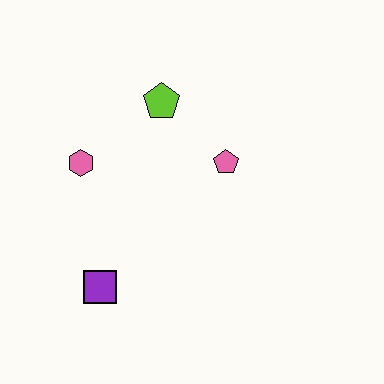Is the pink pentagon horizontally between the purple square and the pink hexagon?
No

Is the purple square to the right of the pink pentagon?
No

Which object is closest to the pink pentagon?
The lime pentagon is closest to the pink pentagon.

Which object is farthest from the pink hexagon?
The pink pentagon is farthest from the pink hexagon.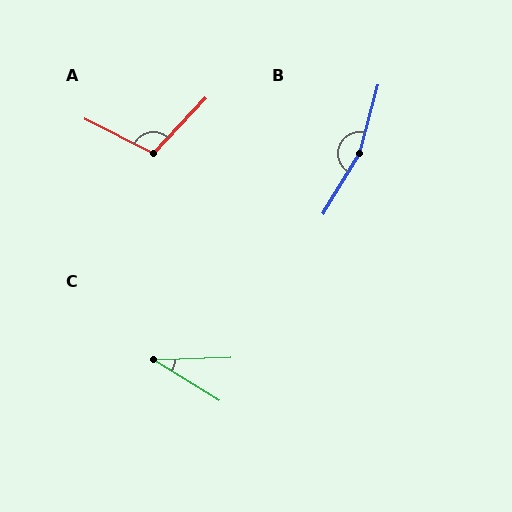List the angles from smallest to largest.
C (34°), A (107°), B (164°).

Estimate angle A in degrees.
Approximately 107 degrees.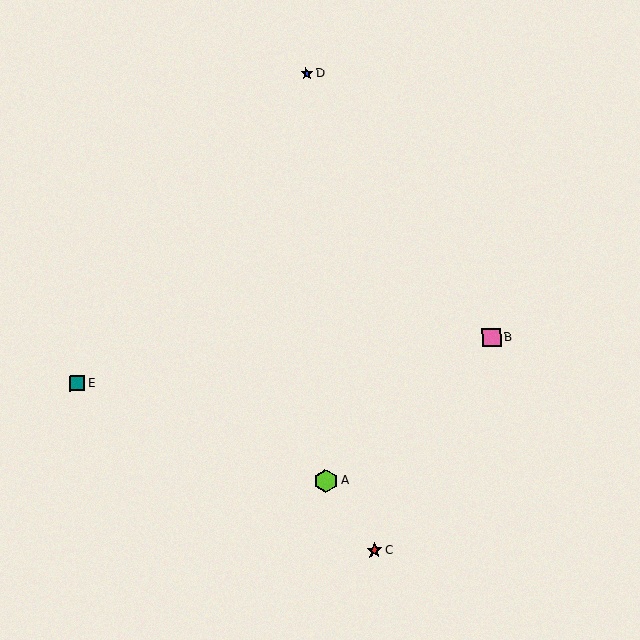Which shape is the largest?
The lime hexagon (labeled A) is the largest.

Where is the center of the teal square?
The center of the teal square is at (77, 383).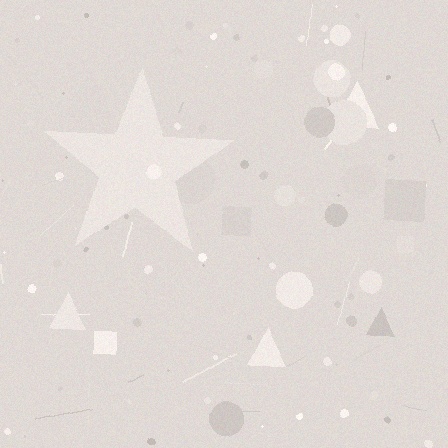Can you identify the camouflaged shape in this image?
The camouflaged shape is a star.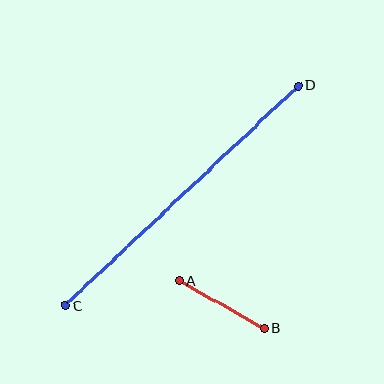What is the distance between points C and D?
The distance is approximately 320 pixels.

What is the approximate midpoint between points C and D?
The midpoint is at approximately (181, 196) pixels.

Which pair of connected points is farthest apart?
Points C and D are farthest apart.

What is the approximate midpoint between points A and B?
The midpoint is at approximately (222, 305) pixels.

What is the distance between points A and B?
The distance is approximately 98 pixels.